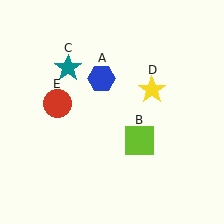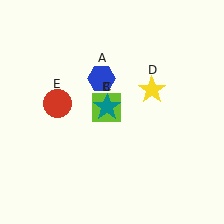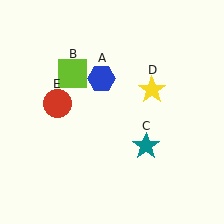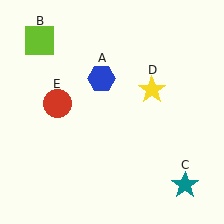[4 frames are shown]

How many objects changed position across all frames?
2 objects changed position: lime square (object B), teal star (object C).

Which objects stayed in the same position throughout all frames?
Blue hexagon (object A) and yellow star (object D) and red circle (object E) remained stationary.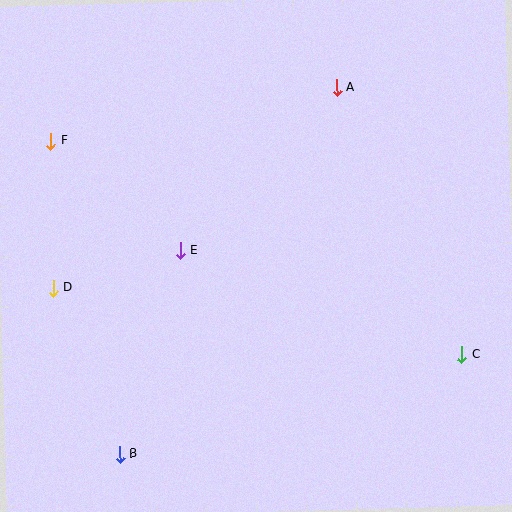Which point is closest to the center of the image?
Point E at (180, 250) is closest to the center.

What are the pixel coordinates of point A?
Point A is at (337, 88).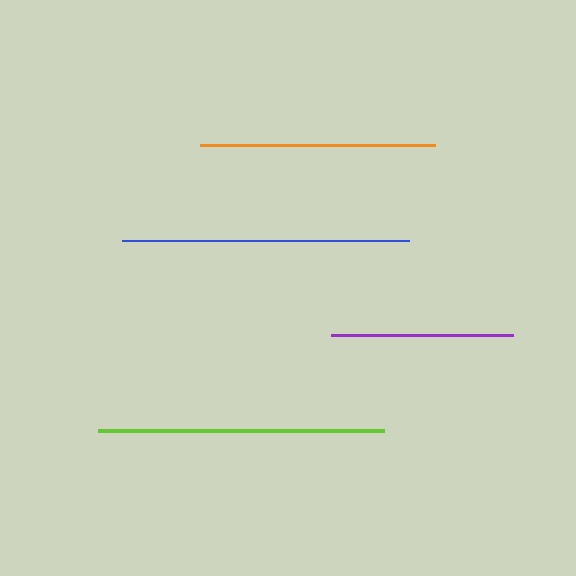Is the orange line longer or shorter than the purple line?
The orange line is longer than the purple line.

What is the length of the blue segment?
The blue segment is approximately 287 pixels long.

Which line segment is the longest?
The blue line is the longest at approximately 287 pixels.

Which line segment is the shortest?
The purple line is the shortest at approximately 182 pixels.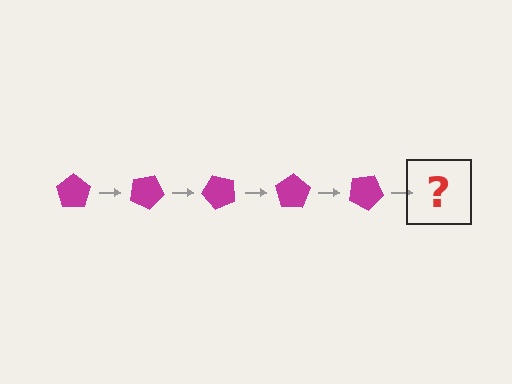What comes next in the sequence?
The next element should be a magenta pentagon rotated 125 degrees.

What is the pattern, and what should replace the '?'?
The pattern is that the pentagon rotates 25 degrees each step. The '?' should be a magenta pentagon rotated 125 degrees.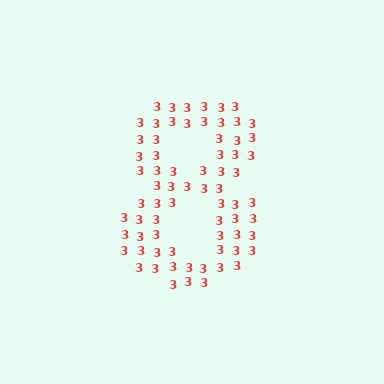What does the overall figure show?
The overall figure shows the digit 8.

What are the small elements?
The small elements are digit 3's.